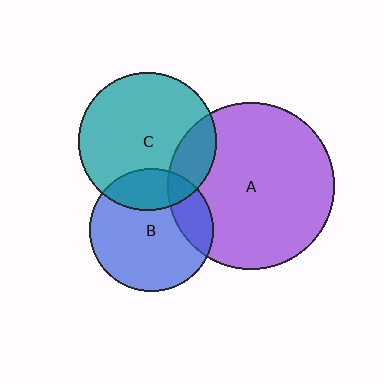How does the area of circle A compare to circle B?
Approximately 1.8 times.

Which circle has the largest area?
Circle A (purple).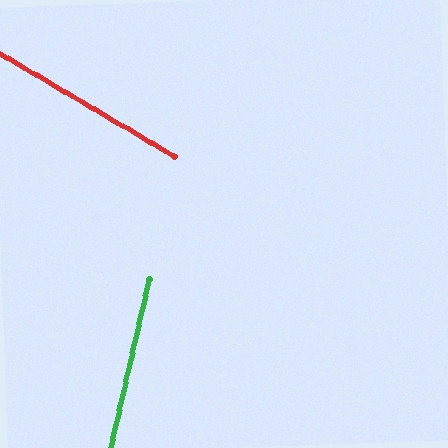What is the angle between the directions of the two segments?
Approximately 72 degrees.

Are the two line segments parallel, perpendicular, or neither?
Neither parallel nor perpendicular — they differ by about 72°.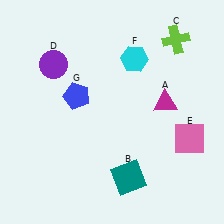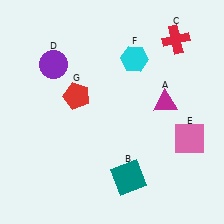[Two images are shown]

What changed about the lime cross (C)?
In Image 1, C is lime. In Image 2, it changed to red.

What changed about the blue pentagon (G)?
In Image 1, G is blue. In Image 2, it changed to red.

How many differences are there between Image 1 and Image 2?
There are 2 differences between the two images.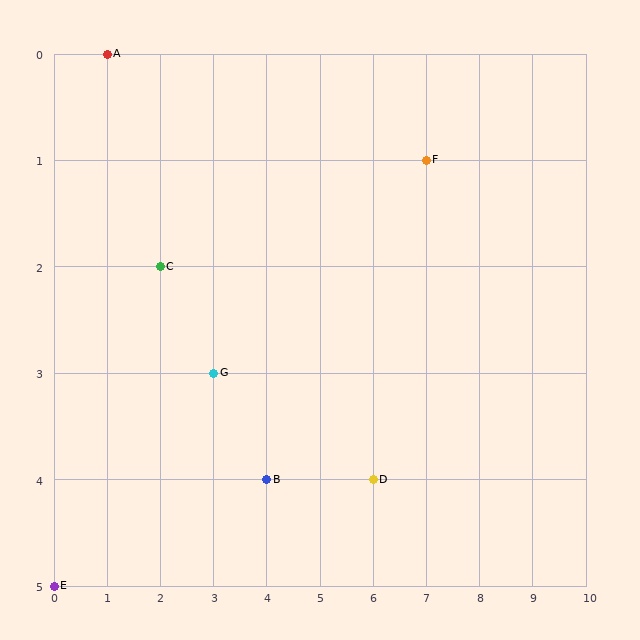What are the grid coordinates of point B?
Point B is at grid coordinates (4, 4).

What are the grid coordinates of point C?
Point C is at grid coordinates (2, 2).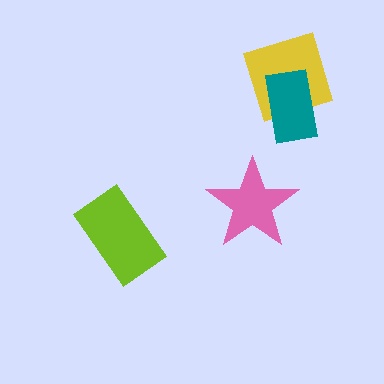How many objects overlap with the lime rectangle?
0 objects overlap with the lime rectangle.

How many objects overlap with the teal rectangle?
1 object overlaps with the teal rectangle.